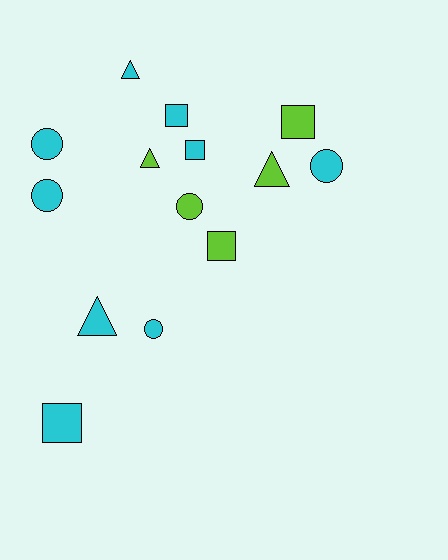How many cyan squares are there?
There are 3 cyan squares.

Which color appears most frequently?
Cyan, with 9 objects.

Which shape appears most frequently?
Square, with 5 objects.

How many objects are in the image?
There are 14 objects.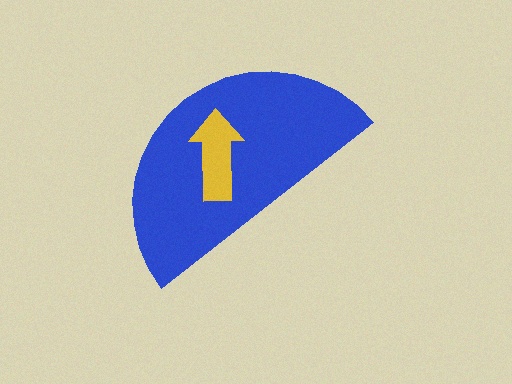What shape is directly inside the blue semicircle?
The yellow arrow.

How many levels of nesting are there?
2.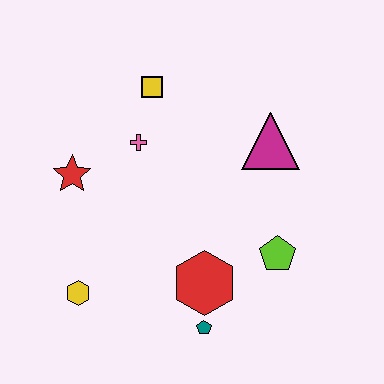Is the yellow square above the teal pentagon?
Yes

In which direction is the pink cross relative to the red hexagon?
The pink cross is above the red hexagon.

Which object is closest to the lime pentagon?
The red hexagon is closest to the lime pentagon.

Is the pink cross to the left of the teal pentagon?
Yes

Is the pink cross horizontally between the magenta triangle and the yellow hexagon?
Yes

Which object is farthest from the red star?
The lime pentagon is farthest from the red star.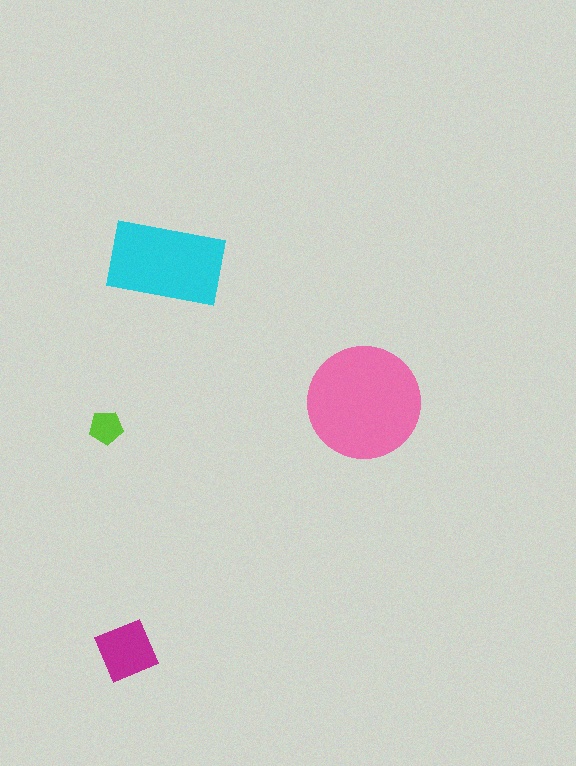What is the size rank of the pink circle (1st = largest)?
1st.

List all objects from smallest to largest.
The lime pentagon, the magenta diamond, the cyan rectangle, the pink circle.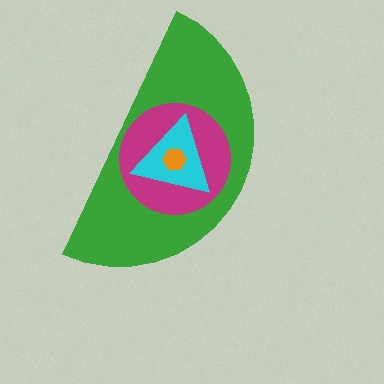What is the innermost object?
The orange hexagon.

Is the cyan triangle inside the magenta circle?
Yes.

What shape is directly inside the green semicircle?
The magenta circle.